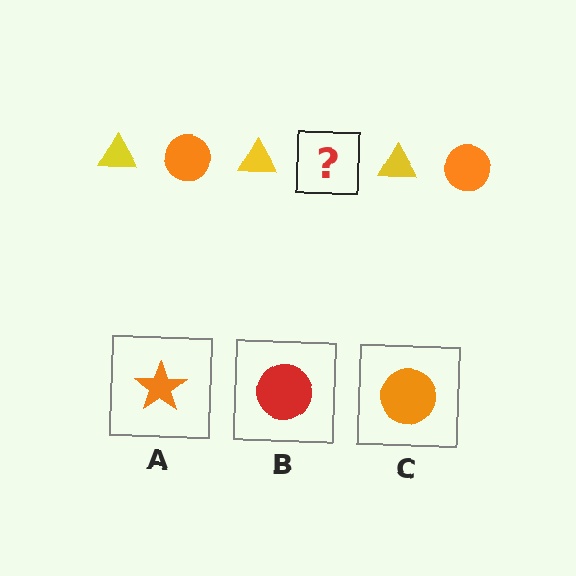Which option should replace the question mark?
Option C.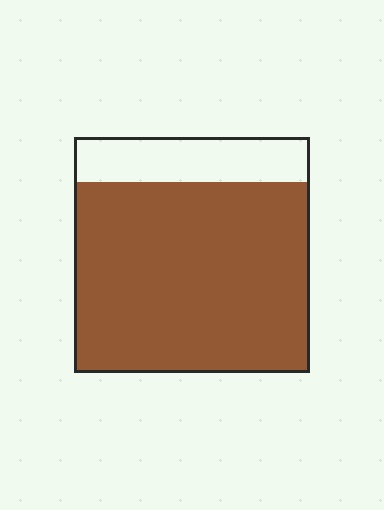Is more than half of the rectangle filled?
Yes.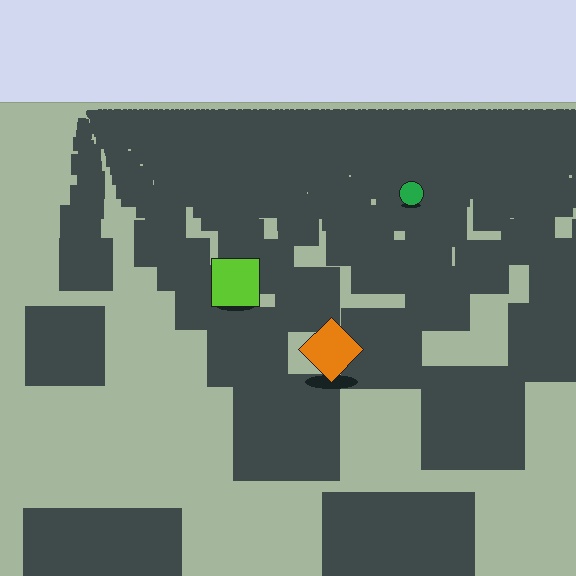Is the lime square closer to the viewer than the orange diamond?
No. The orange diamond is closer — you can tell from the texture gradient: the ground texture is coarser near it.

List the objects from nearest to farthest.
From nearest to farthest: the orange diamond, the lime square, the green circle.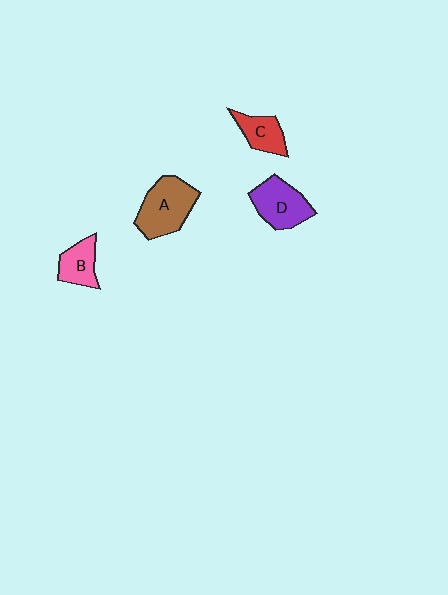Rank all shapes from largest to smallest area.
From largest to smallest: A (brown), D (purple), B (pink), C (red).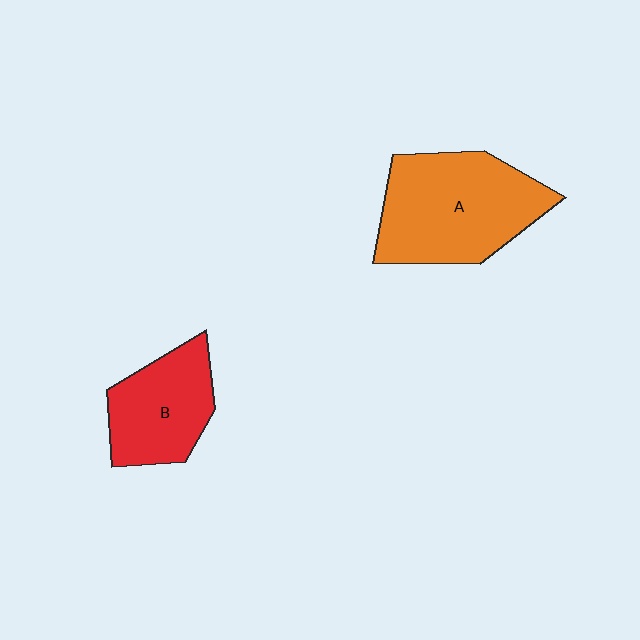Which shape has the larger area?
Shape A (orange).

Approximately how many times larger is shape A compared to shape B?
Approximately 1.5 times.